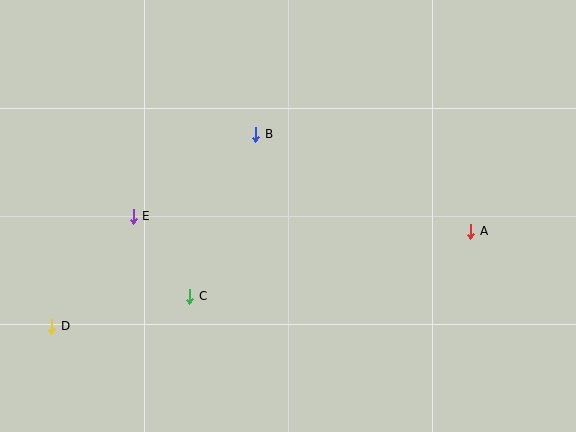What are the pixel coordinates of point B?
Point B is at (256, 134).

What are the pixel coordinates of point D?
Point D is at (52, 326).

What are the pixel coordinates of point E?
Point E is at (133, 216).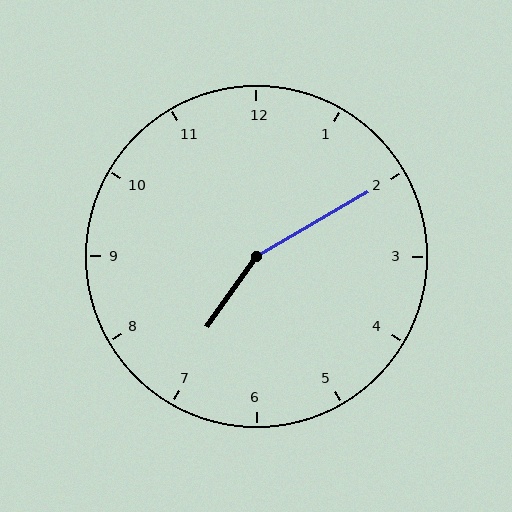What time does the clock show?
7:10.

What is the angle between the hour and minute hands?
Approximately 155 degrees.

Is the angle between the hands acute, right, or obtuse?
It is obtuse.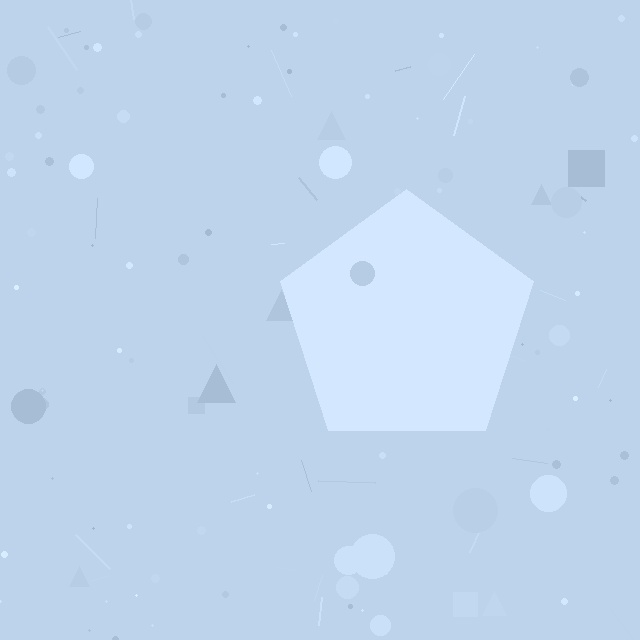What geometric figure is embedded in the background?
A pentagon is embedded in the background.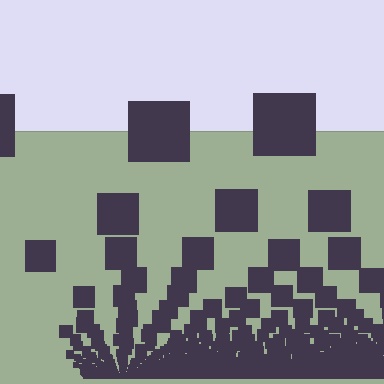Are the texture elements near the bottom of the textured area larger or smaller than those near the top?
Smaller. The gradient is inverted — elements near the bottom are smaller and denser.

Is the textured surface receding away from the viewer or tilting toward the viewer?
The surface appears to tilt toward the viewer. Texture elements get larger and sparser toward the top.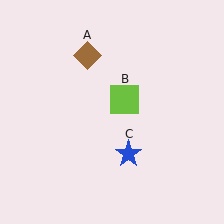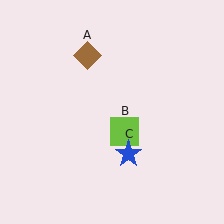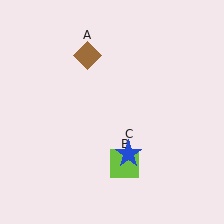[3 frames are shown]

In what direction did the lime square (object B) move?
The lime square (object B) moved down.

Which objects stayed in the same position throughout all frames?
Brown diamond (object A) and blue star (object C) remained stationary.